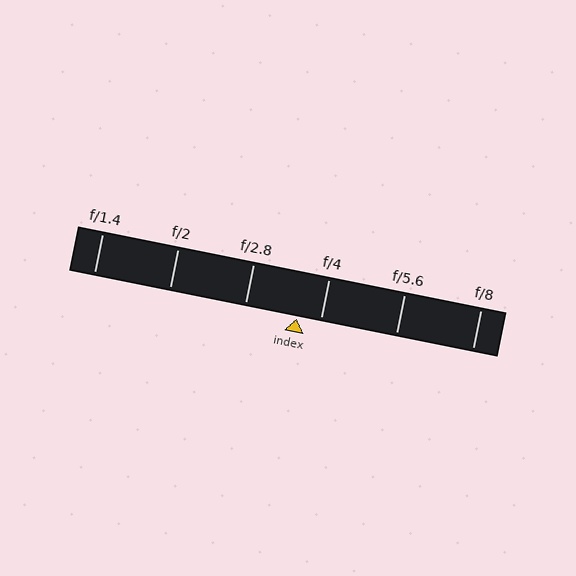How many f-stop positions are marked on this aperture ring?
There are 6 f-stop positions marked.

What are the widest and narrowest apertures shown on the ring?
The widest aperture shown is f/1.4 and the narrowest is f/8.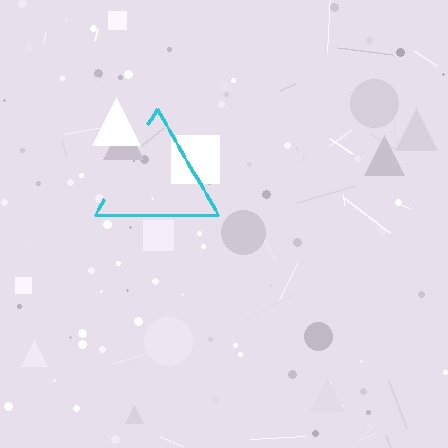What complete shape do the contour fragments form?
The contour fragments form a triangle.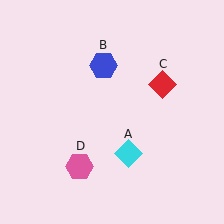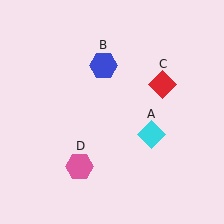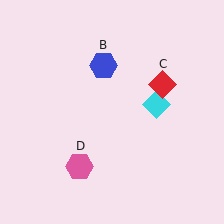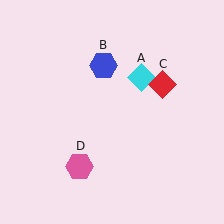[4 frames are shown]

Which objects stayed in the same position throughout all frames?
Blue hexagon (object B) and red diamond (object C) and pink hexagon (object D) remained stationary.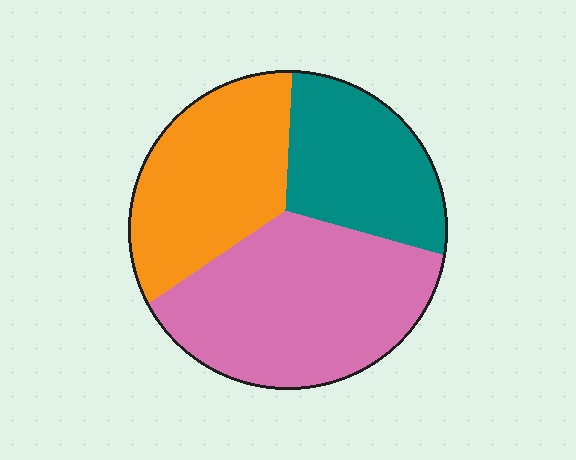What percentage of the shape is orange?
Orange covers roughly 30% of the shape.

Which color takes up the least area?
Teal, at roughly 25%.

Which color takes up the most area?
Pink, at roughly 45%.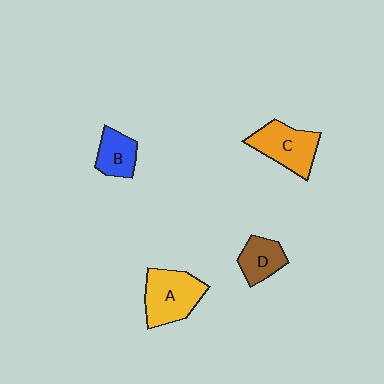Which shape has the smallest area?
Shape B (blue).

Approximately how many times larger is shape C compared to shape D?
Approximately 1.5 times.